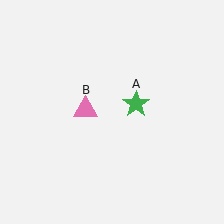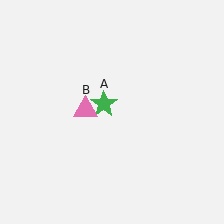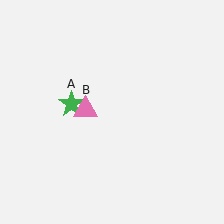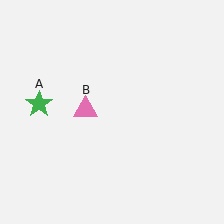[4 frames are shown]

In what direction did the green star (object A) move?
The green star (object A) moved left.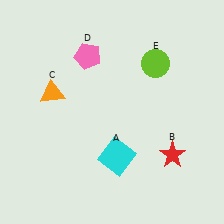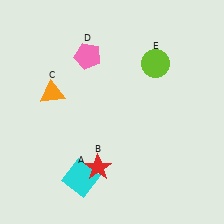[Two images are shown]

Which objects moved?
The objects that moved are: the cyan square (A), the red star (B).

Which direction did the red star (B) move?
The red star (B) moved left.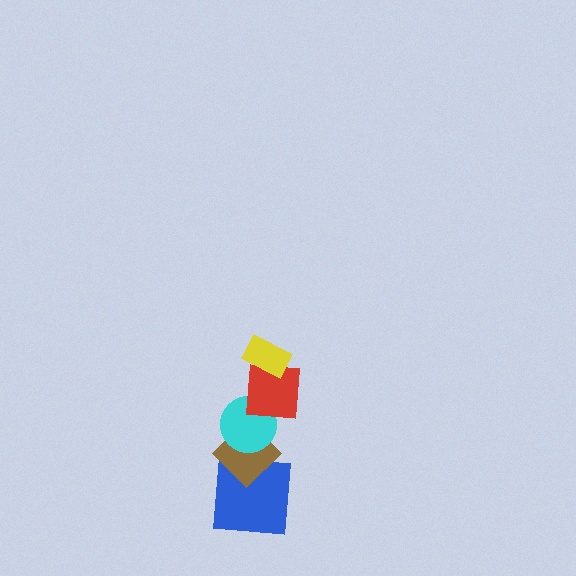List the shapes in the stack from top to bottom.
From top to bottom: the yellow rectangle, the red square, the cyan circle, the brown diamond, the blue square.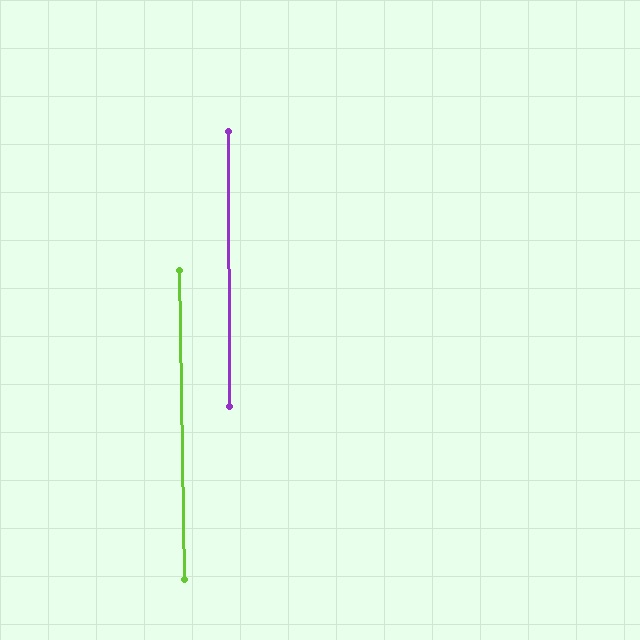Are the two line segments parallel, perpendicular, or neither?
Parallel — their directions differ by only 0.8°.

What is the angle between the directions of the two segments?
Approximately 1 degree.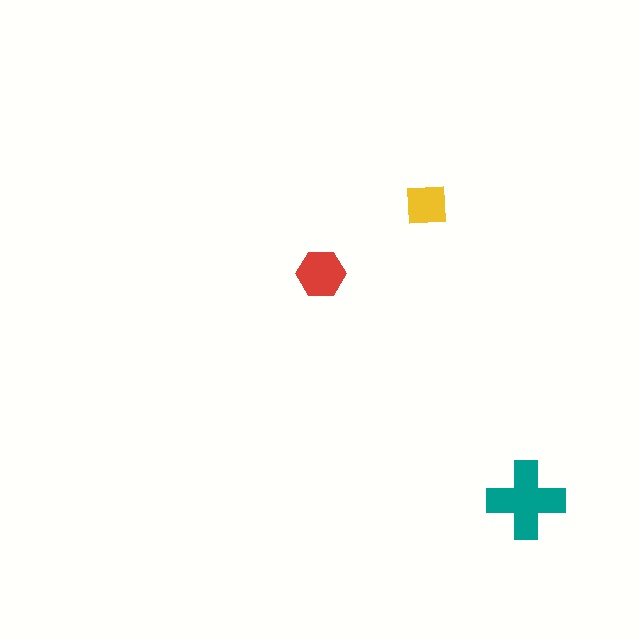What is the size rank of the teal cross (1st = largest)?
1st.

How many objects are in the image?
There are 3 objects in the image.